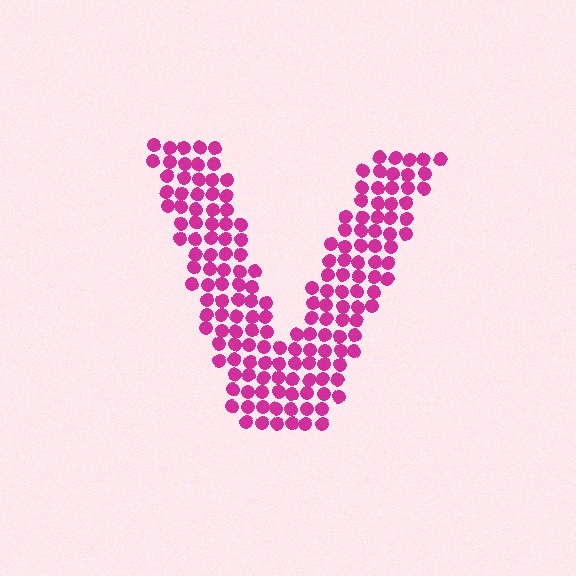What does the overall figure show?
The overall figure shows the letter V.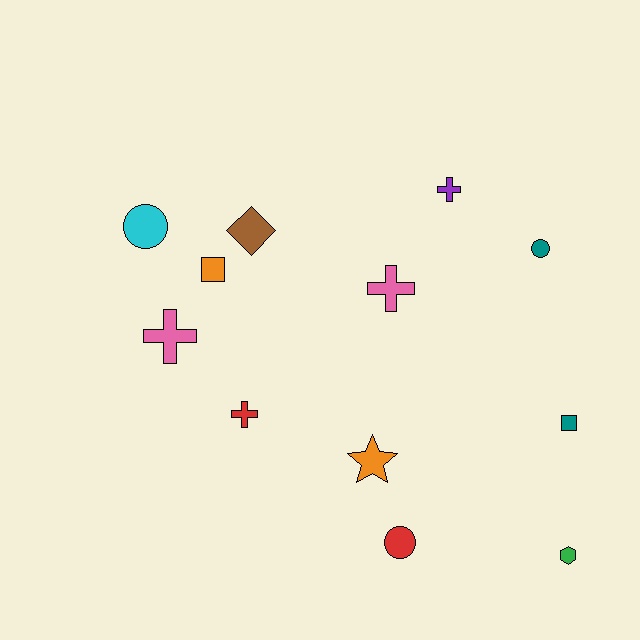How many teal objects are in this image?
There are 2 teal objects.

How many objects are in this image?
There are 12 objects.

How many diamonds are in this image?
There is 1 diamond.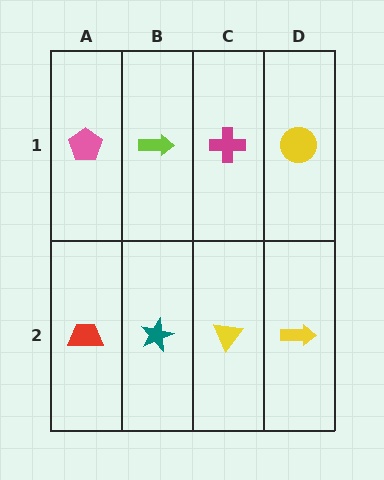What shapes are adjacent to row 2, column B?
A lime arrow (row 1, column B), a red trapezoid (row 2, column A), a yellow triangle (row 2, column C).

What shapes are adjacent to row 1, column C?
A yellow triangle (row 2, column C), a lime arrow (row 1, column B), a yellow circle (row 1, column D).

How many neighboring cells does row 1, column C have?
3.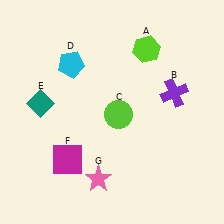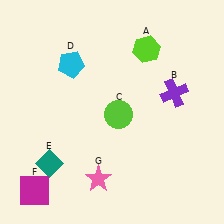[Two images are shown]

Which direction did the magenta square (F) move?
The magenta square (F) moved left.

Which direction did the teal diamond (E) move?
The teal diamond (E) moved down.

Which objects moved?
The objects that moved are: the teal diamond (E), the magenta square (F).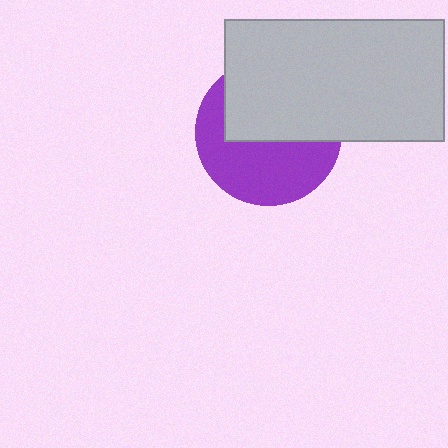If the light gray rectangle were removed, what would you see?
You would see the complete purple circle.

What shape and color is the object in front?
The object in front is a light gray rectangle.